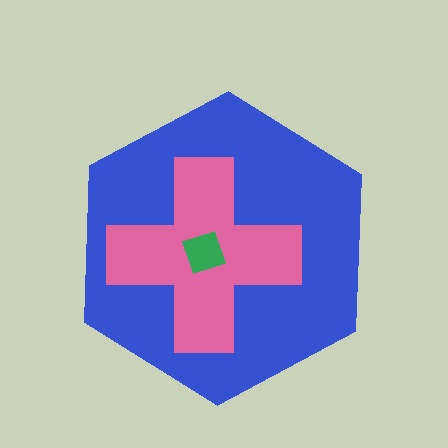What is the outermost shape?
The blue hexagon.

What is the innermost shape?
The green diamond.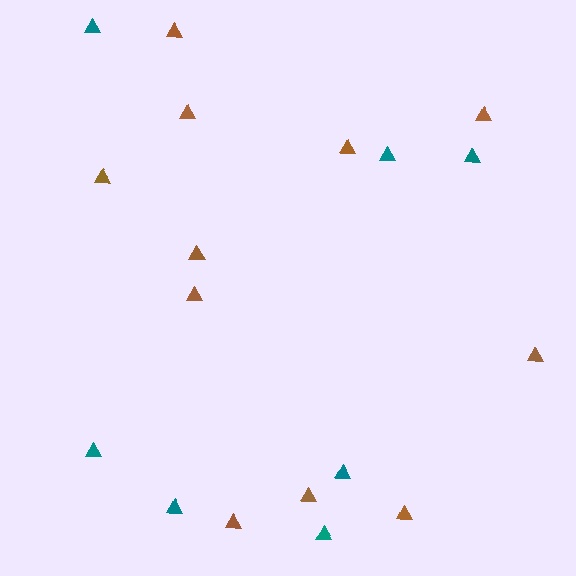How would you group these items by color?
There are 2 groups: one group of teal triangles (7) and one group of brown triangles (11).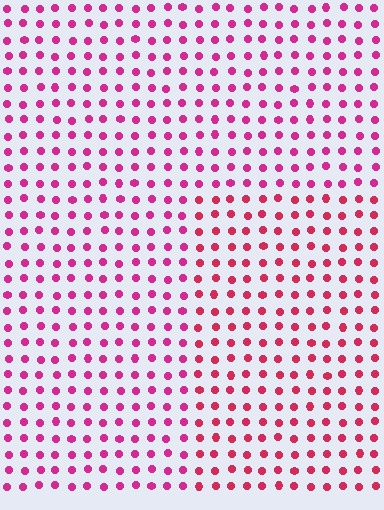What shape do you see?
I see a rectangle.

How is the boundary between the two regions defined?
The boundary is defined purely by a slight shift in hue (about 20 degrees). Spacing, size, and orientation are identical on both sides.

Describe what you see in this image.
The image is filled with small magenta elements in a uniform arrangement. A rectangle-shaped region is visible where the elements are tinted to a slightly different hue, forming a subtle color boundary.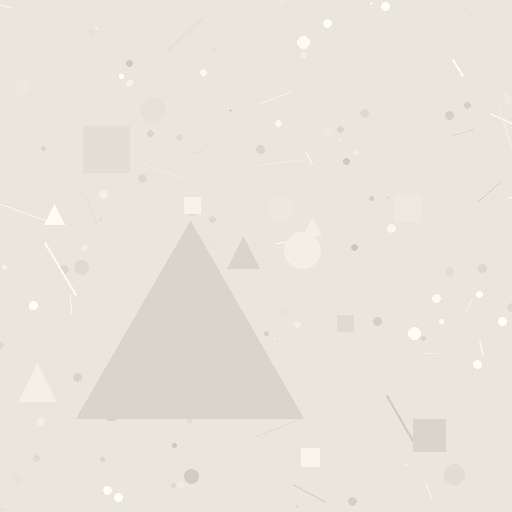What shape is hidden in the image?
A triangle is hidden in the image.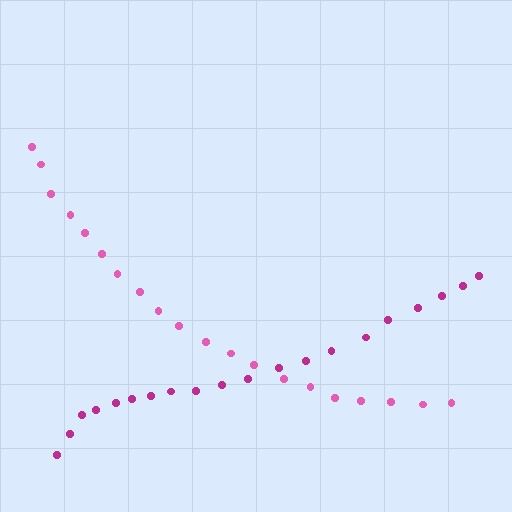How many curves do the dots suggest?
There are 2 distinct paths.